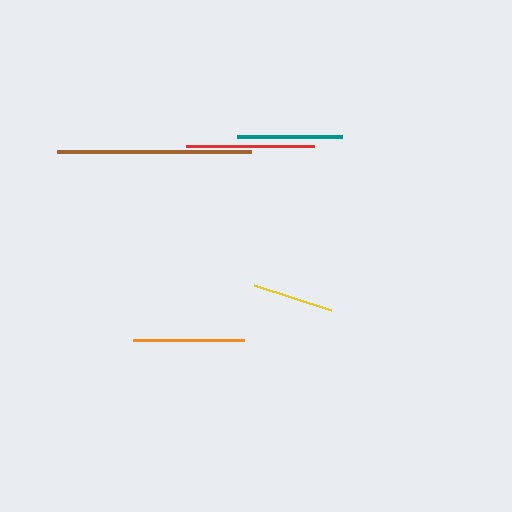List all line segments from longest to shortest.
From longest to shortest: brown, red, orange, teal, yellow.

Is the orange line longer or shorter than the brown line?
The brown line is longer than the orange line.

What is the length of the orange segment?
The orange segment is approximately 111 pixels long.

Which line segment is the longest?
The brown line is the longest at approximately 194 pixels.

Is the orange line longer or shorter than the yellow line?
The orange line is longer than the yellow line.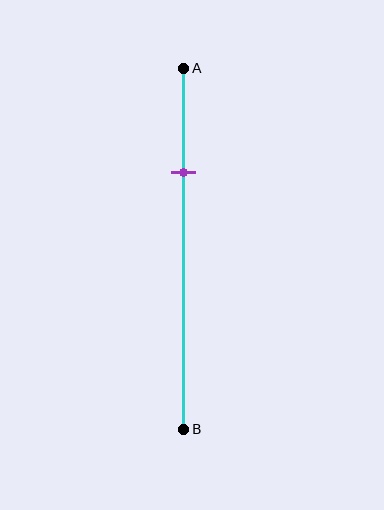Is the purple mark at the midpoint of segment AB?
No, the mark is at about 30% from A, not at the 50% midpoint.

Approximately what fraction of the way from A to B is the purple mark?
The purple mark is approximately 30% of the way from A to B.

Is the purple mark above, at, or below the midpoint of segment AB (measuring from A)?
The purple mark is above the midpoint of segment AB.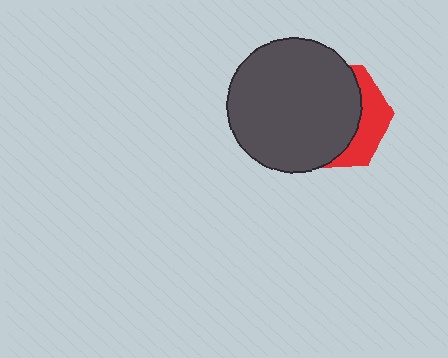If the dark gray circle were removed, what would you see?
You would see the complete red hexagon.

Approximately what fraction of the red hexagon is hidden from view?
Roughly 70% of the red hexagon is hidden behind the dark gray circle.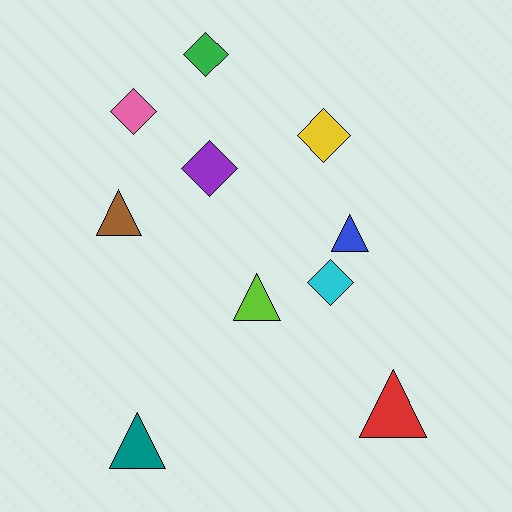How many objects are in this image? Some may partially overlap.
There are 10 objects.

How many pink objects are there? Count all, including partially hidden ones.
There is 1 pink object.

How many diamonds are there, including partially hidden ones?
There are 5 diamonds.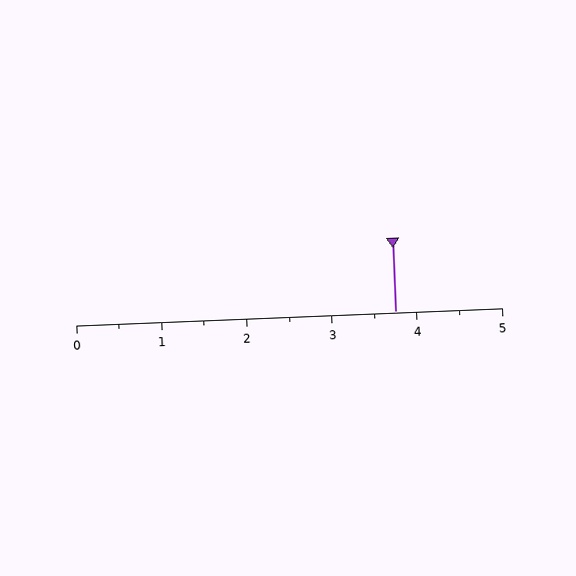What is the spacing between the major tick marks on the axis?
The major ticks are spaced 1 apart.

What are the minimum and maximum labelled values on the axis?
The axis runs from 0 to 5.